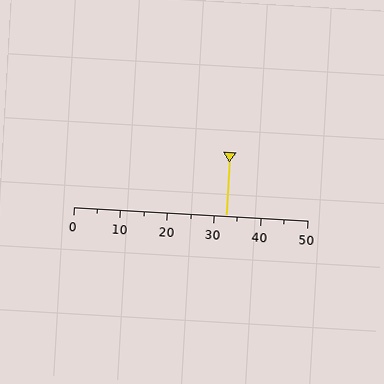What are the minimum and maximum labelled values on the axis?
The axis runs from 0 to 50.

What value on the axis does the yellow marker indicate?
The marker indicates approximately 32.5.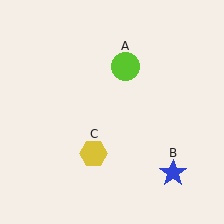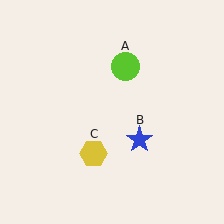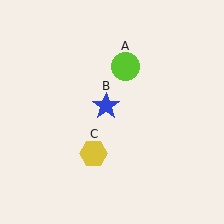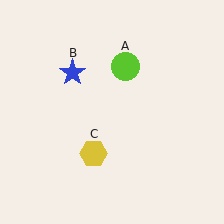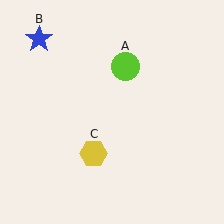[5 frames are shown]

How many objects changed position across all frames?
1 object changed position: blue star (object B).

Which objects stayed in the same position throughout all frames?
Lime circle (object A) and yellow hexagon (object C) remained stationary.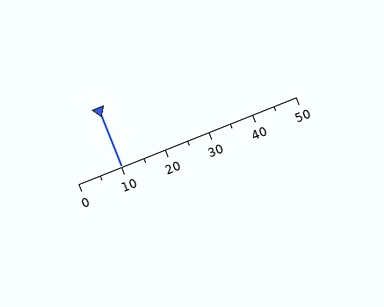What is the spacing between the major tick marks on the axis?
The major ticks are spaced 10 apart.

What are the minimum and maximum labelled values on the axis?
The axis runs from 0 to 50.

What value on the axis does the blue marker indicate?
The marker indicates approximately 10.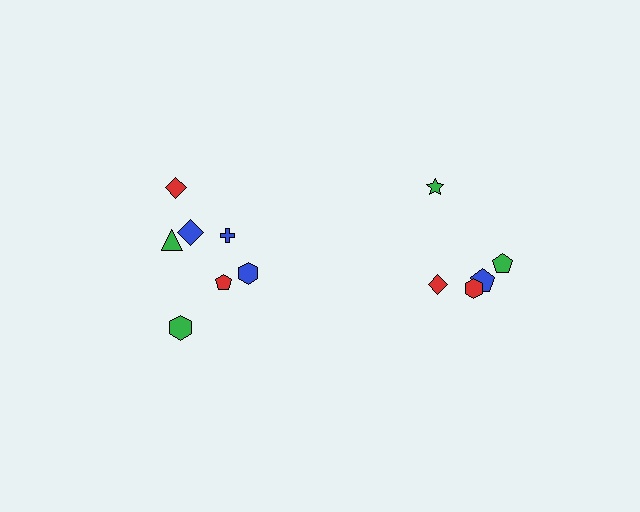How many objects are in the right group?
There are 5 objects.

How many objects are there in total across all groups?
There are 12 objects.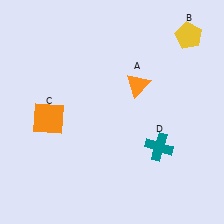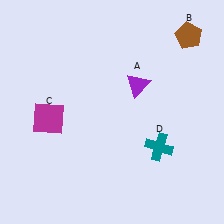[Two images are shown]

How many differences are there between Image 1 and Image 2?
There are 3 differences between the two images.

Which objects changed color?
A changed from orange to purple. B changed from yellow to brown. C changed from orange to magenta.